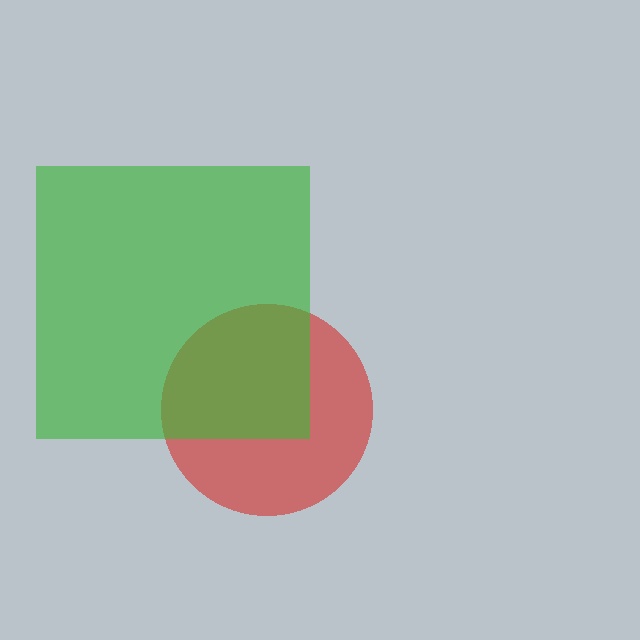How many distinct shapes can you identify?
There are 2 distinct shapes: a red circle, a green square.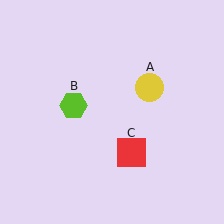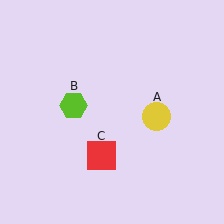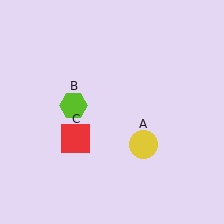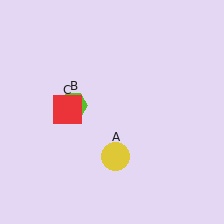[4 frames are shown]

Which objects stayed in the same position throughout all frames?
Lime hexagon (object B) remained stationary.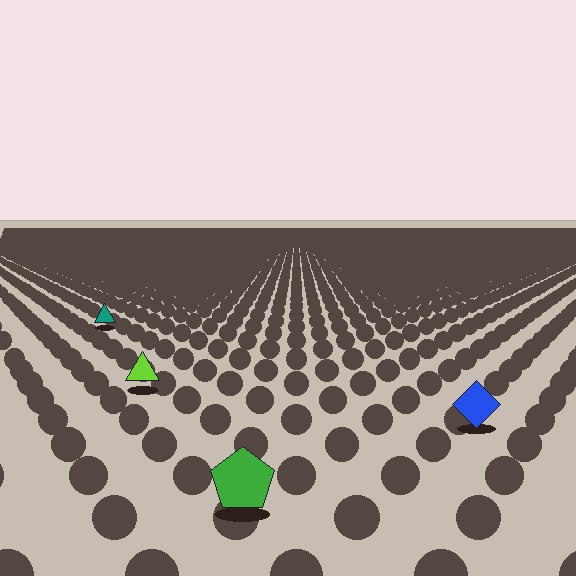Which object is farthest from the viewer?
The teal triangle is farthest from the viewer. It appears smaller and the ground texture around it is denser.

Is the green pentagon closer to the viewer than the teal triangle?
Yes. The green pentagon is closer — you can tell from the texture gradient: the ground texture is coarser near it.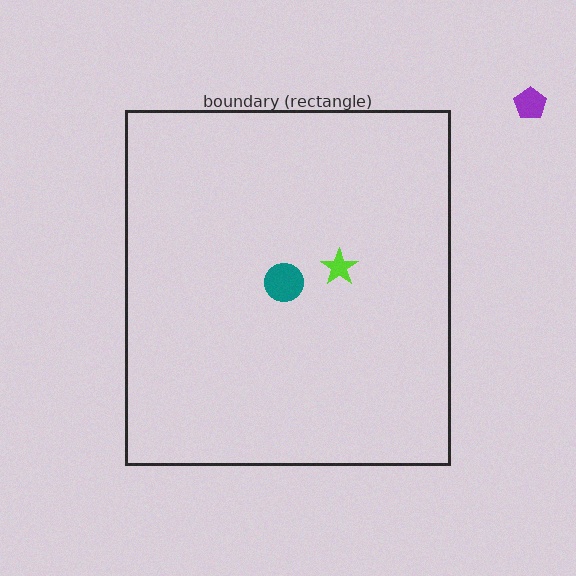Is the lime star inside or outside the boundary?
Inside.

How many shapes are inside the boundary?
2 inside, 1 outside.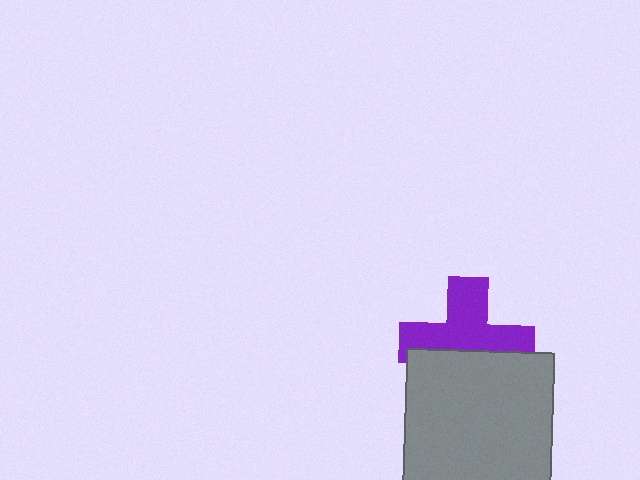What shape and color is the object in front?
The object in front is a gray square.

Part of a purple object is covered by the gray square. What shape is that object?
It is a cross.